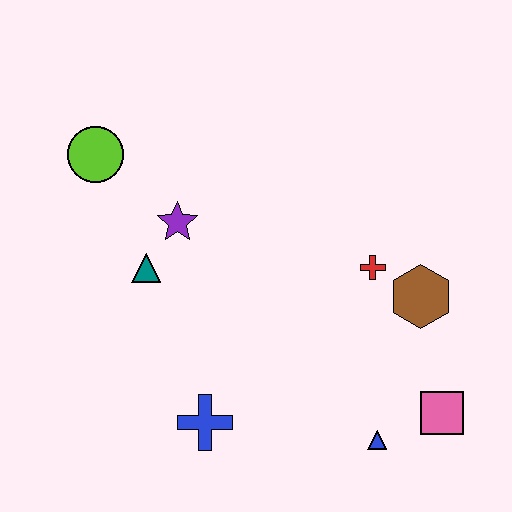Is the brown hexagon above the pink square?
Yes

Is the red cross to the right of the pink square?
No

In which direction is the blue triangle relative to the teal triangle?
The blue triangle is to the right of the teal triangle.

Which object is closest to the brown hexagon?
The red cross is closest to the brown hexagon.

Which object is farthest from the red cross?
The lime circle is farthest from the red cross.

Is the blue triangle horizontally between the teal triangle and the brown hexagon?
Yes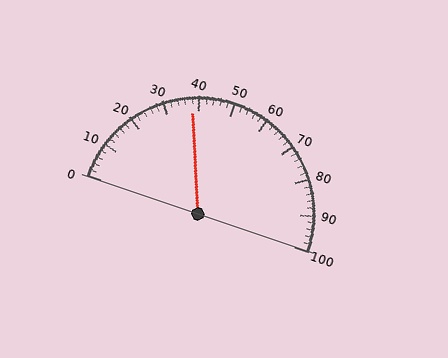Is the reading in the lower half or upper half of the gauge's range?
The reading is in the lower half of the range (0 to 100).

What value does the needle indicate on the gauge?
The needle indicates approximately 38.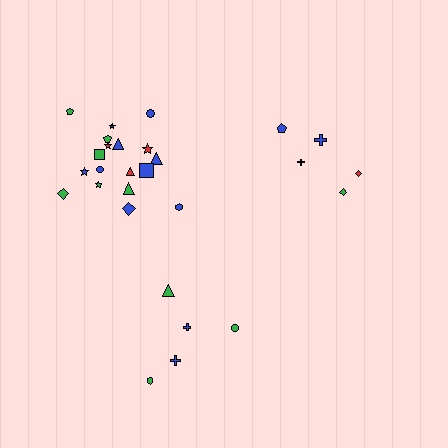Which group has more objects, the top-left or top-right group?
The top-left group.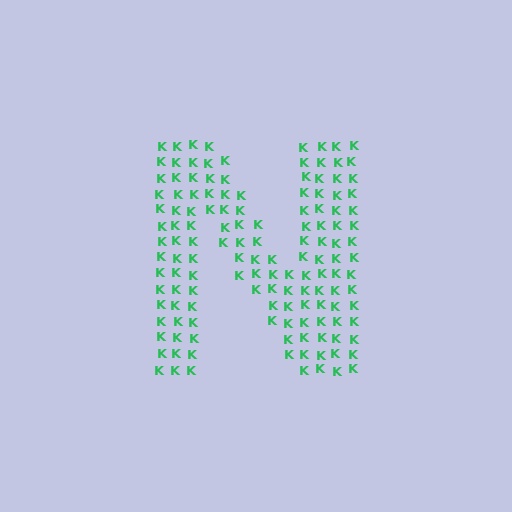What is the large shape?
The large shape is the letter N.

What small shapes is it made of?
It is made of small letter K's.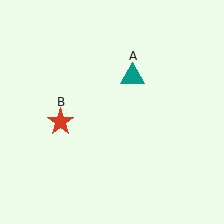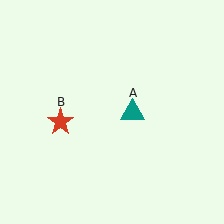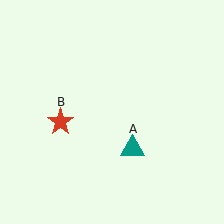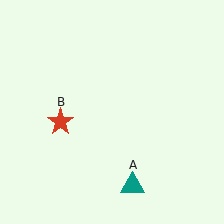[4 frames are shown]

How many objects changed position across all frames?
1 object changed position: teal triangle (object A).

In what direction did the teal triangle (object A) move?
The teal triangle (object A) moved down.